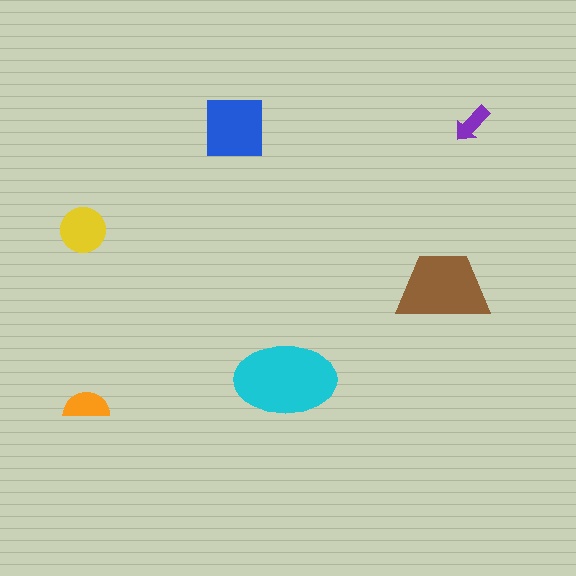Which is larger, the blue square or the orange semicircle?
The blue square.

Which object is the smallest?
The purple arrow.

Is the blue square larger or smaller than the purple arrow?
Larger.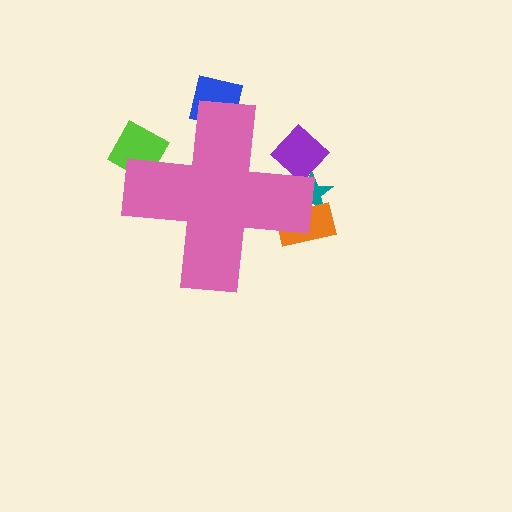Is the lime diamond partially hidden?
Yes, the lime diamond is partially hidden behind the pink cross.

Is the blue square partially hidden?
Yes, the blue square is partially hidden behind the pink cross.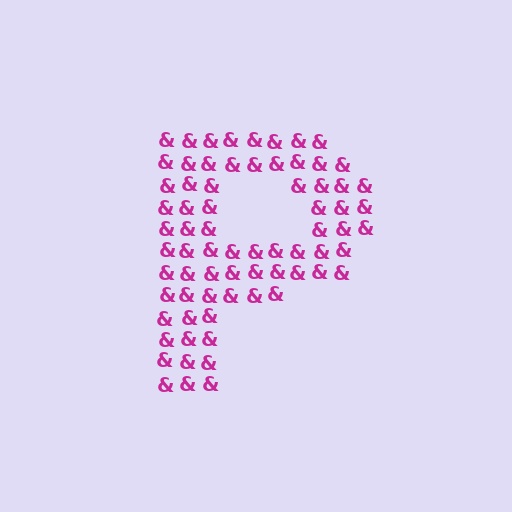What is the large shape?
The large shape is the letter P.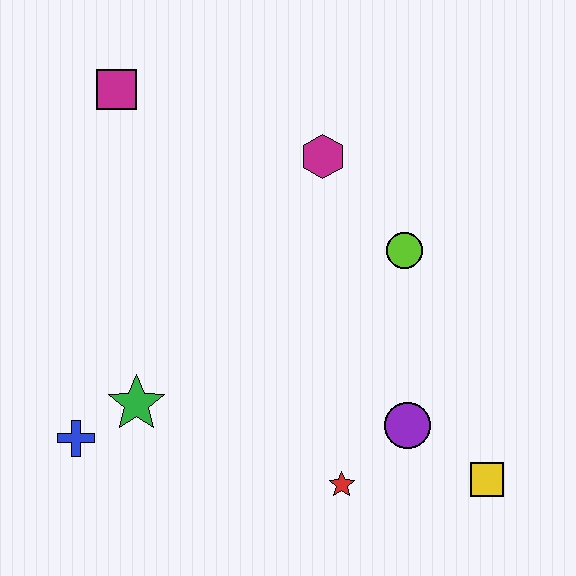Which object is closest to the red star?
The purple circle is closest to the red star.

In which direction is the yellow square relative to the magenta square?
The yellow square is below the magenta square.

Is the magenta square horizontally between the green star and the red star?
No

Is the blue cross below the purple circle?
Yes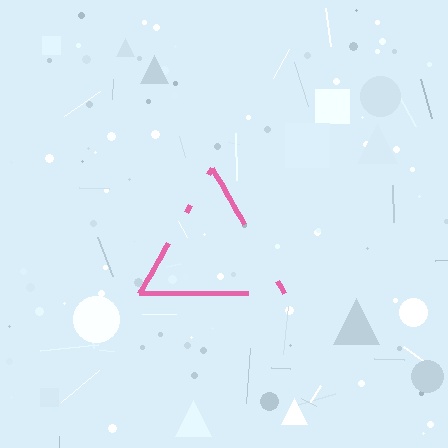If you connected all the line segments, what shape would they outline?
They would outline a triangle.